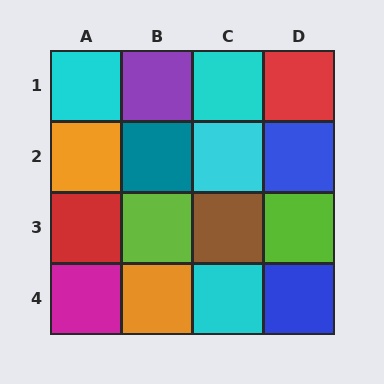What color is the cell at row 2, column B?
Teal.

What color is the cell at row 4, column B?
Orange.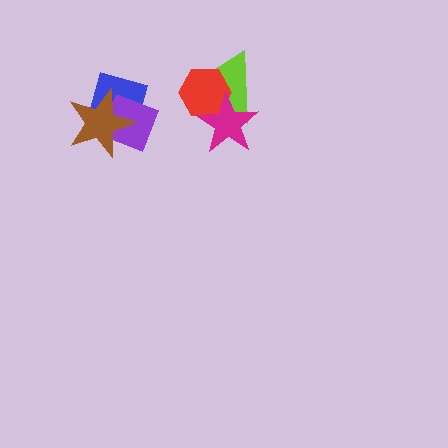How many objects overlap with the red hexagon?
2 objects overlap with the red hexagon.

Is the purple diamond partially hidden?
Yes, it is partially covered by another shape.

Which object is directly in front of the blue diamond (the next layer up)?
The purple diamond is directly in front of the blue diamond.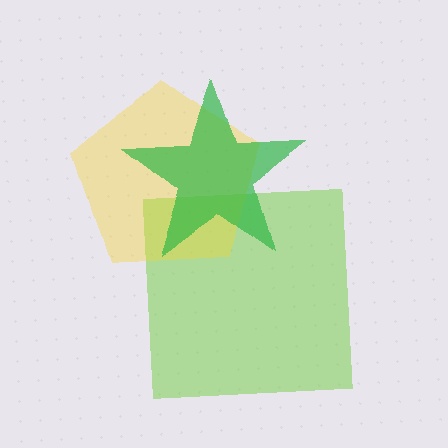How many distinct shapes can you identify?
There are 3 distinct shapes: a lime square, a yellow pentagon, a green star.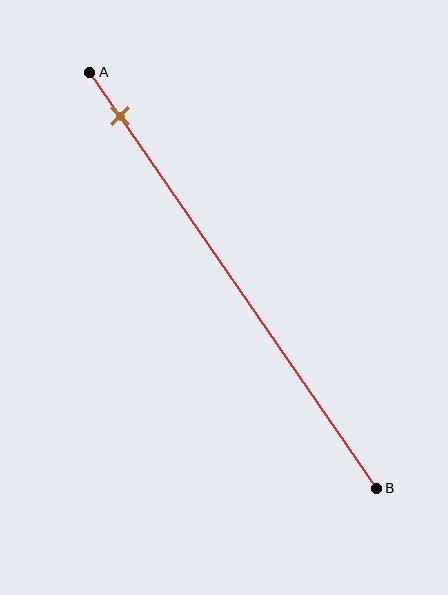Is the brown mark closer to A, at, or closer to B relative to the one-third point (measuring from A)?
The brown mark is closer to point A than the one-third point of segment AB.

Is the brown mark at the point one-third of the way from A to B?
No, the mark is at about 10% from A, not at the 33% one-third point.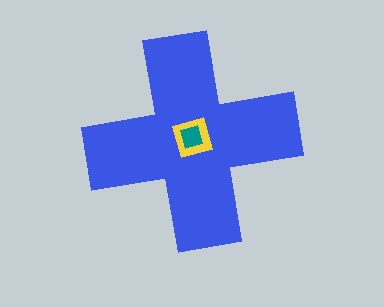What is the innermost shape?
The teal diamond.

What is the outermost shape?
The blue cross.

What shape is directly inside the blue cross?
The yellow square.